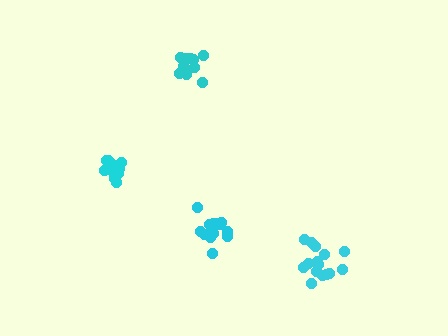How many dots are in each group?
Group 1: 10 dots, Group 2: 15 dots, Group 3: 15 dots, Group 4: 11 dots (51 total).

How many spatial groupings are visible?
There are 4 spatial groupings.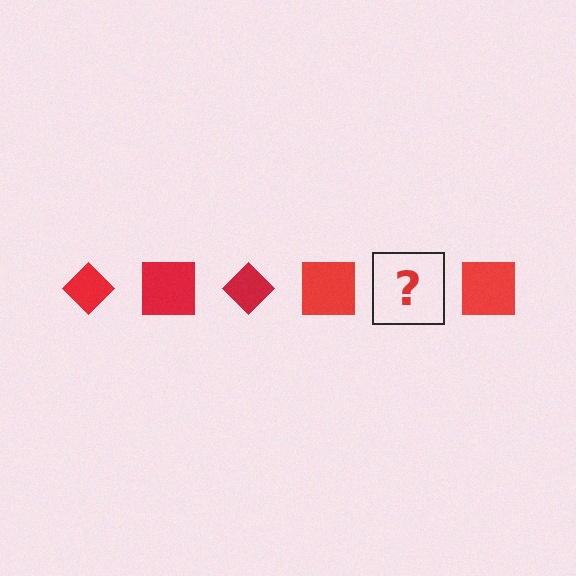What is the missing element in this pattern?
The missing element is a red diamond.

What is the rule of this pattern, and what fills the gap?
The rule is that the pattern cycles through diamond, square shapes in red. The gap should be filled with a red diamond.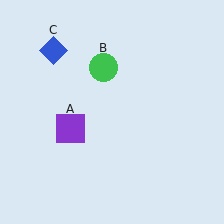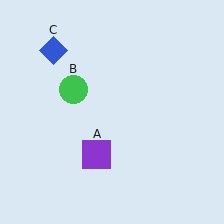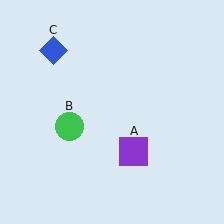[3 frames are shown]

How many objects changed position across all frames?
2 objects changed position: purple square (object A), green circle (object B).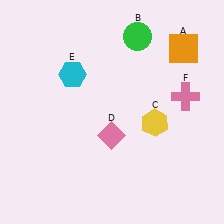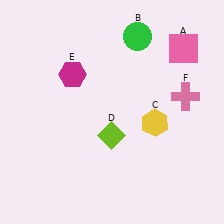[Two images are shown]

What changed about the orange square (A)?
In Image 1, A is orange. In Image 2, it changed to pink.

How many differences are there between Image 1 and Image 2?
There are 3 differences between the two images.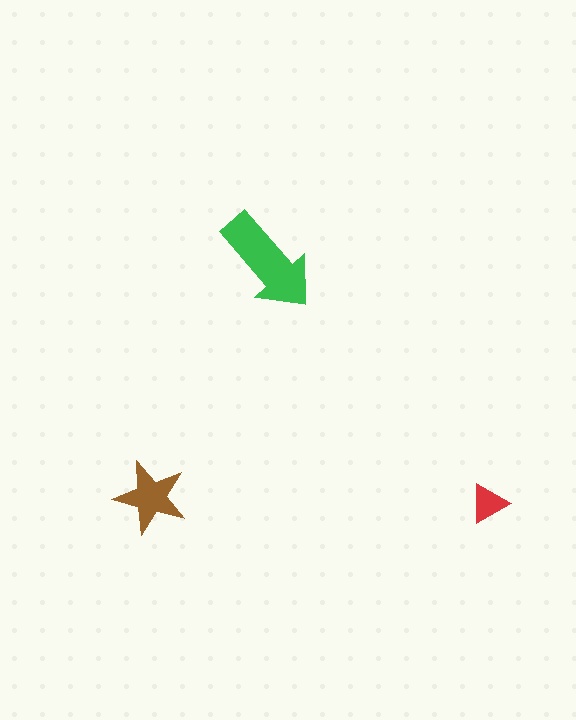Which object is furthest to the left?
The brown star is leftmost.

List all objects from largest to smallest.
The green arrow, the brown star, the red triangle.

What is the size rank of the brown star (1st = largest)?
2nd.